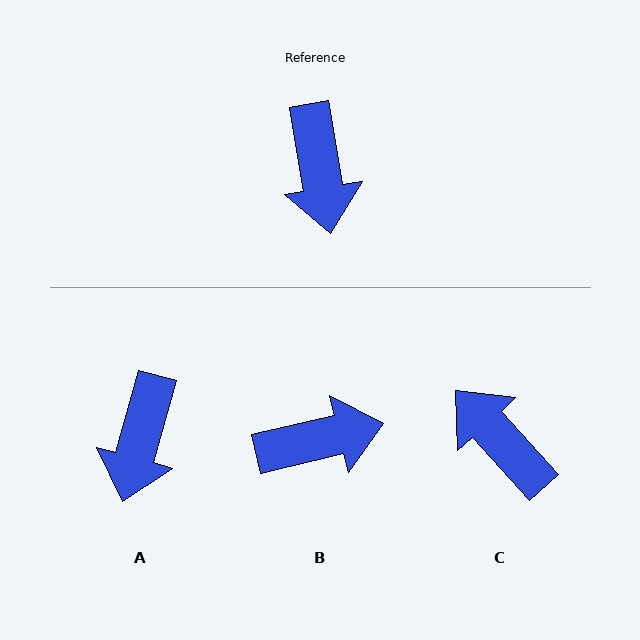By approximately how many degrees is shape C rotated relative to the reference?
Approximately 147 degrees clockwise.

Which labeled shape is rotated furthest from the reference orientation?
C, about 147 degrees away.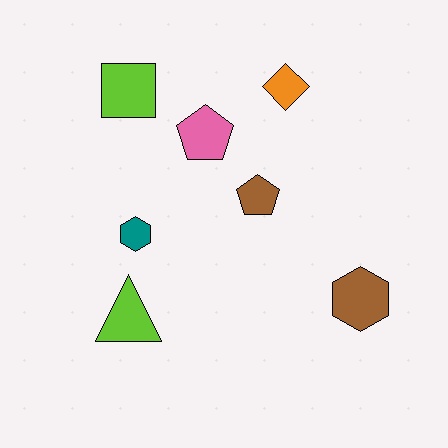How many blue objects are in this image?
There are no blue objects.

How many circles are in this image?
There are no circles.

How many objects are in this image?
There are 7 objects.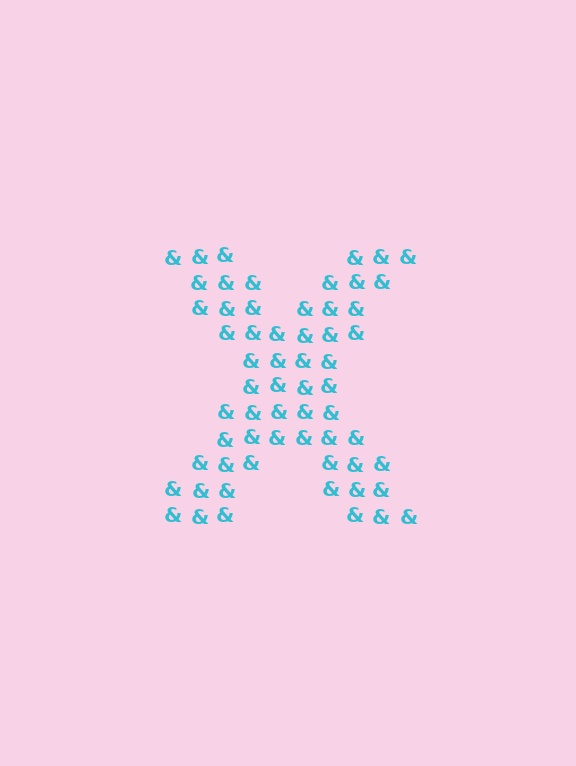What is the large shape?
The large shape is the letter X.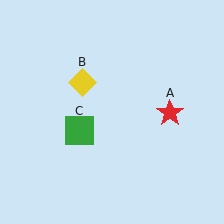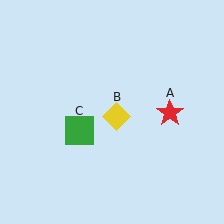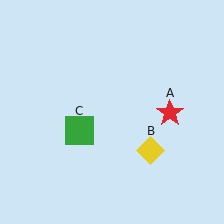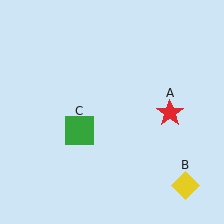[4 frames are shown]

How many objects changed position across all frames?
1 object changed position: yellow diamond (object B).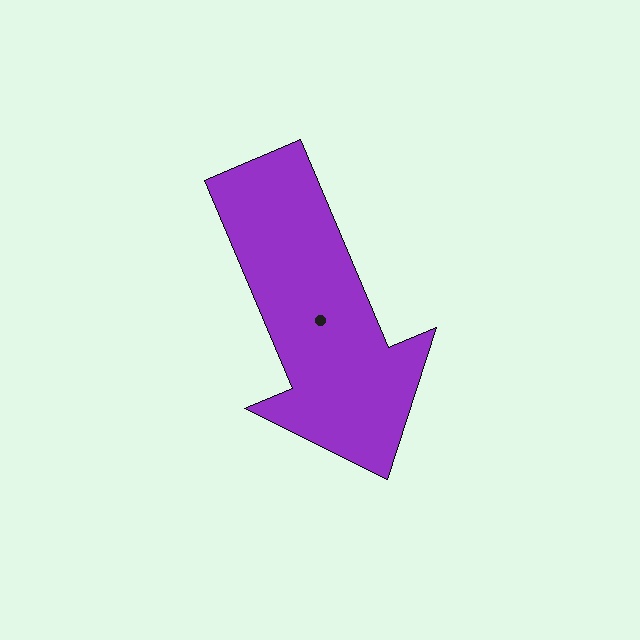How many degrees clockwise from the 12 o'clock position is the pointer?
Approximately 157 degrees.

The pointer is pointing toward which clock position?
Roughly 5 o'clock.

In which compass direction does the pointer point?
Southeast.